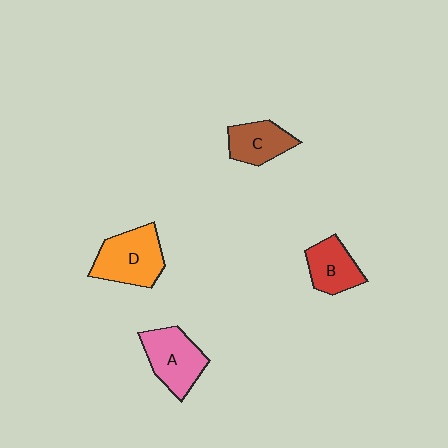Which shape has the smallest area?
Shape C (brown).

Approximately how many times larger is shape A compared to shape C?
Approximately 1.3 times.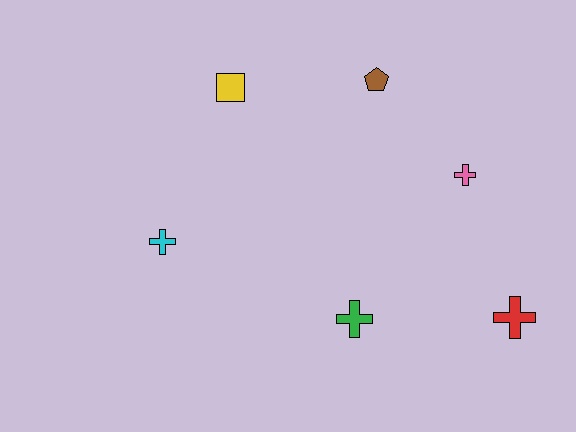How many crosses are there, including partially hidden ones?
There are 4 crosses.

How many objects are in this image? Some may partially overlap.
There are 6 objects.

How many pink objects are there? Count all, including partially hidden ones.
There is 1 pink object.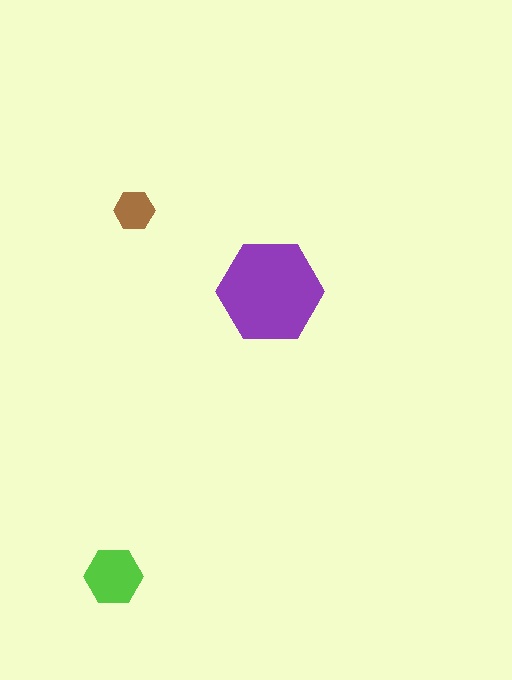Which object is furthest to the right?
The purple hexagon is rightmost.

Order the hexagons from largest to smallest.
the purple one, the lime one, the brown one.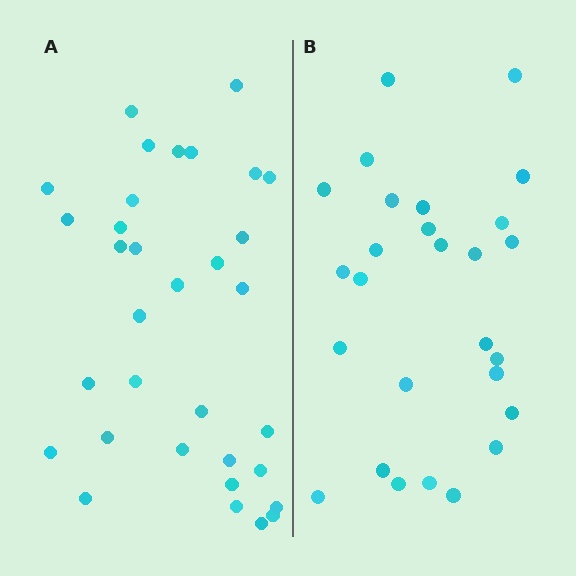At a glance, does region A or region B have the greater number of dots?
Region A (the left region) has more dots.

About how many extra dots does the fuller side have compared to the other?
Region A has about 6 more dots than region B.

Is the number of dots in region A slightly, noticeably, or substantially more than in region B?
Region A has only slightly more — the two regions are fairly close. The ratio is roughly 1.2 to 1.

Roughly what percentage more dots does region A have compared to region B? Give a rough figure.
About 20% more.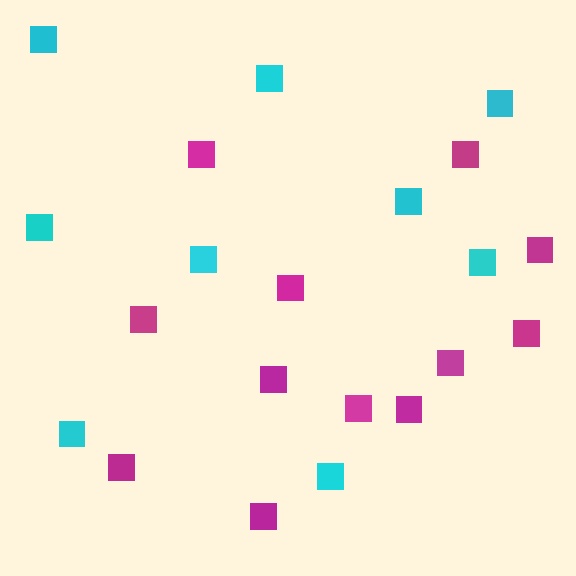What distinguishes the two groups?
There are 2 groups: one group of magenta squares (12) and one group of cyan squares (9).